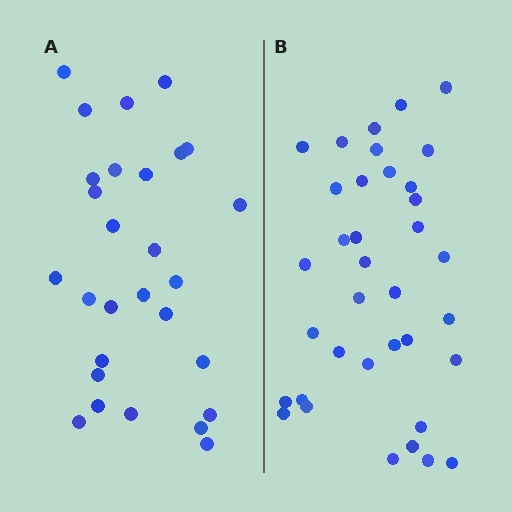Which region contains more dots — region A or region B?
Region B (the right region) has more dots.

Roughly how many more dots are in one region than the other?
Region B has roughly 8 or so more dots than region A.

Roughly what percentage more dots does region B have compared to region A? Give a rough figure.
About 30% more.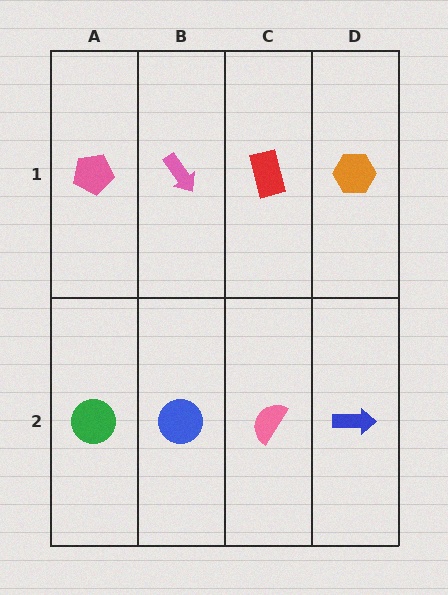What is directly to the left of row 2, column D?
A pink semicircle.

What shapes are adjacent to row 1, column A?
A green circle (row 2, column A), a pink arrow (row 1, column B).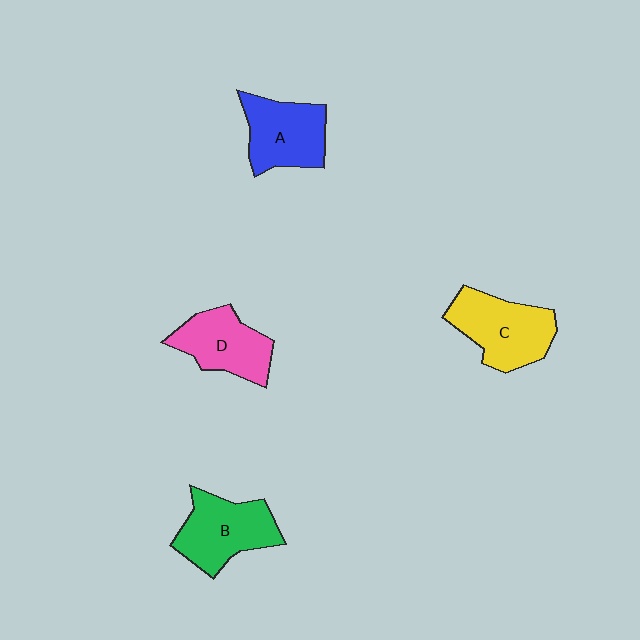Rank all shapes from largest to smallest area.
From largest to smallest: C (yellow), B (green), A (blue), D (pink).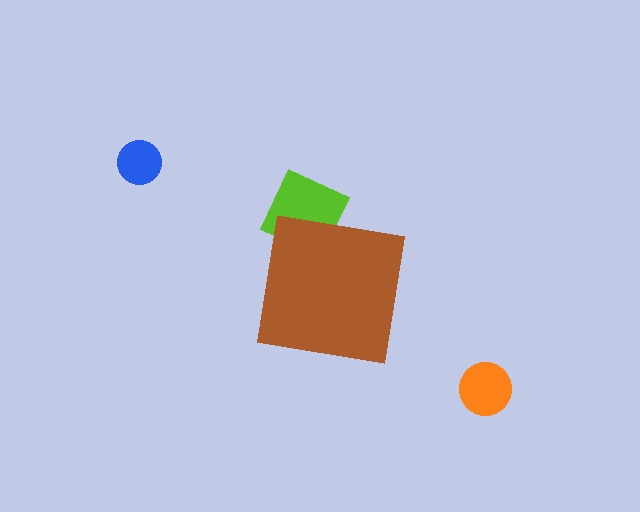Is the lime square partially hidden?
Yes, the lime square is partially hidden behind the brown square.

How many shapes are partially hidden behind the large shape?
1 shape is partially hidden.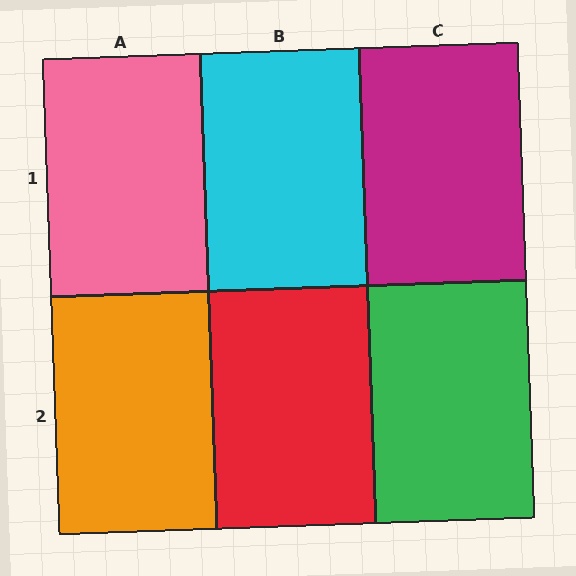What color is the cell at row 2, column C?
Green.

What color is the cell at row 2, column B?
Red.